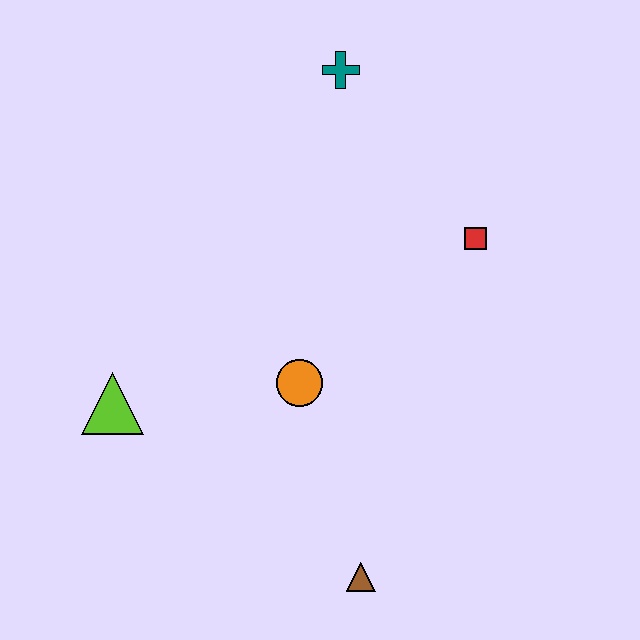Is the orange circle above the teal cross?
No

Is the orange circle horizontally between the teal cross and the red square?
No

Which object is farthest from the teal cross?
The brown triangle is farthest from the teal cross.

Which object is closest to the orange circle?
The lime triangle is closest to the orange circle.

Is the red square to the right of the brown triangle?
Yes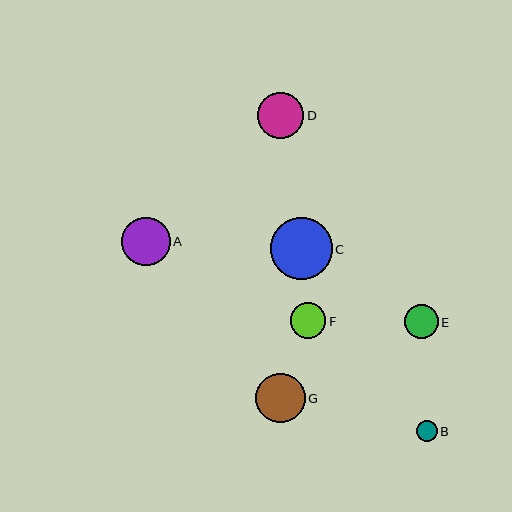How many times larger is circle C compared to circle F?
Circle C is approximately 1.7 times the size of circle F.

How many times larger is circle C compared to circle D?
Circle C is approximately 1.3 times the size of circle D.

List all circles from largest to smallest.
From largest to smallest: C, G, A, D, F, E, B.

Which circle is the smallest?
Circle B is the smallest with a size of approximately 21 pixels.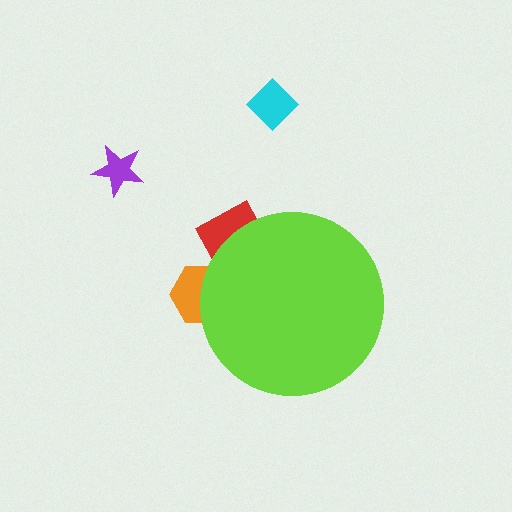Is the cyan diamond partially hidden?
No, the cyan diamond is fully visible.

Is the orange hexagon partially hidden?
Yes, the orange hexagon is partially hidden behind the lime circle.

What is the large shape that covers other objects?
A lime circle.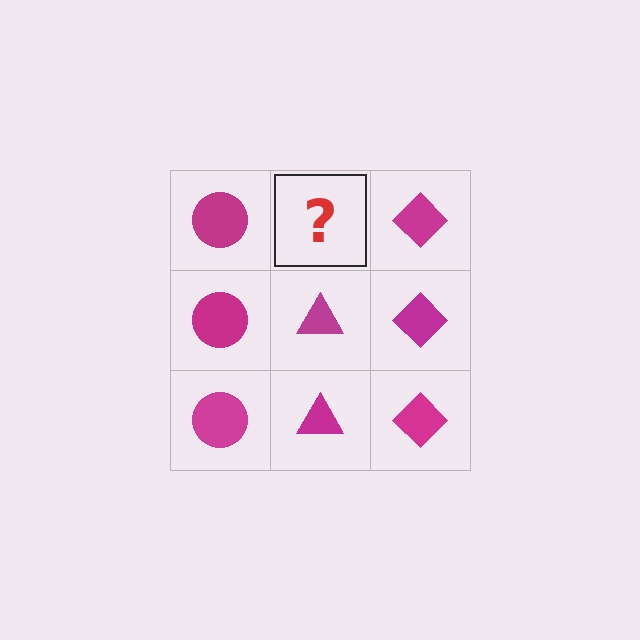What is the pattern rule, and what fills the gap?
The rule is that each column has a consistent shape. The gap should be filled with a magenta triangle.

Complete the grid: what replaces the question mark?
The question mark should be replaced with a magenta triangle.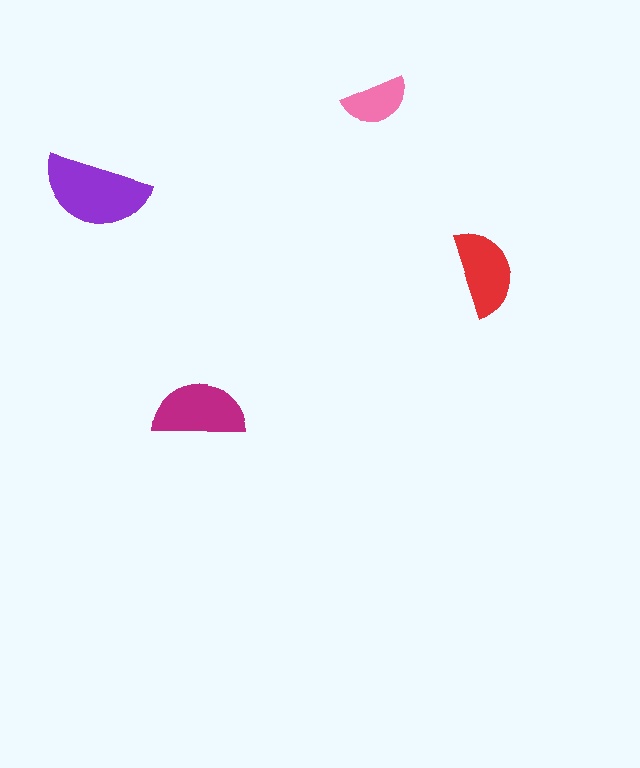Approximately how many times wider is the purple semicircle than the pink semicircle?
About 1.5 times wider.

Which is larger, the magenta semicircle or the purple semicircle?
The purple one.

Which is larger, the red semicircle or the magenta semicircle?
The magenta one.